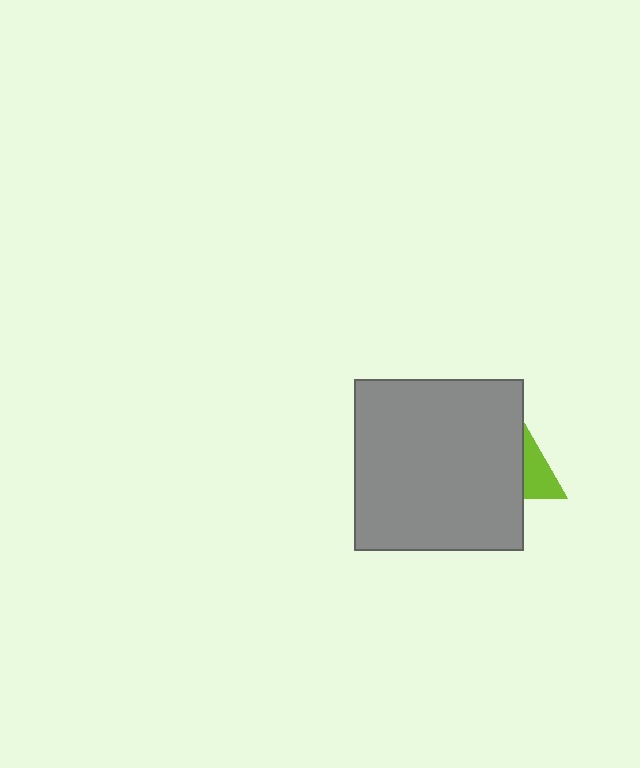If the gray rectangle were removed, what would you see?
You would see the complete lime triangle.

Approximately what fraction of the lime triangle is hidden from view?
Roughly 48% of the lime triangle is hidden behind the gray rectangle.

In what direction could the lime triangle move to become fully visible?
The lime triangle could move right. That would shift it out from behind the gray rectangle entirely.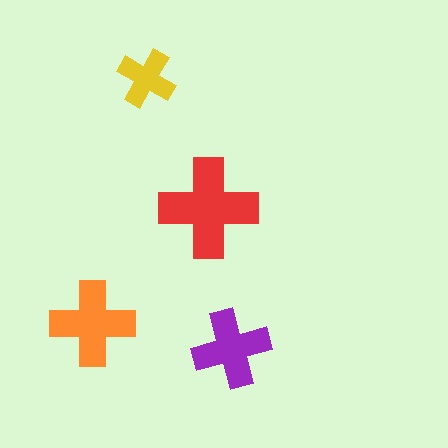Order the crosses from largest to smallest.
the red one, the orange one, the purple one, the yellow one.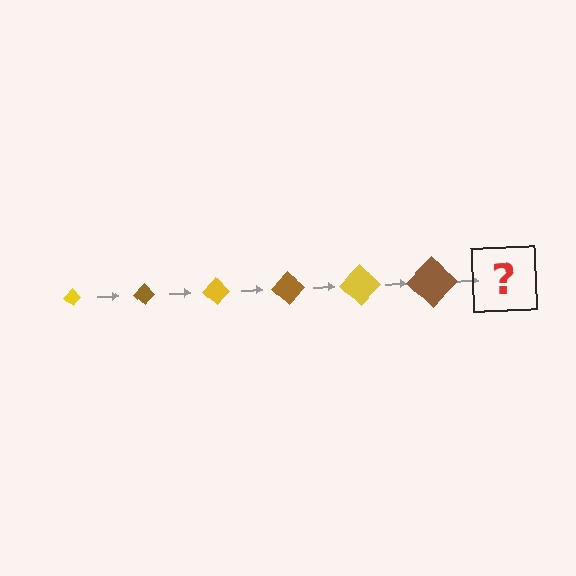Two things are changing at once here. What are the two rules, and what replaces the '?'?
The two rules are that the diamond grows larger each step and the color cycles through yellow and brown. The '?' should be a yellow diamond, larger than the previous one.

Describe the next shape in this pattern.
It should be a yellow diamond, larger than the previous one.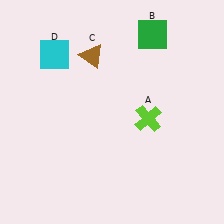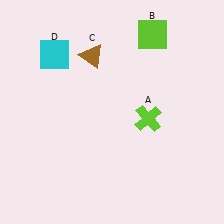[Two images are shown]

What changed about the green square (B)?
In Image 1, B is green. In Image 2, it changed to lime.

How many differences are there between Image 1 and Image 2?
There is 1 difference between the two images.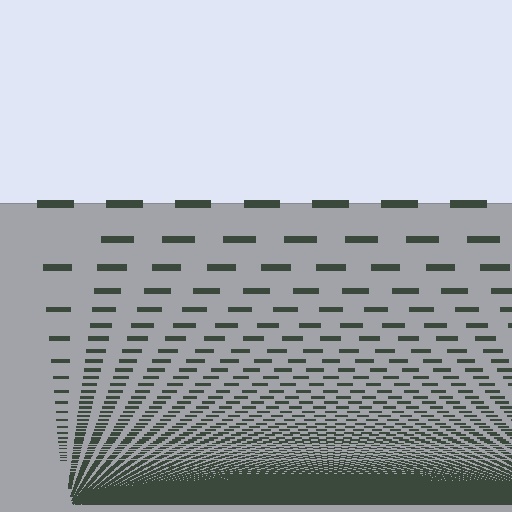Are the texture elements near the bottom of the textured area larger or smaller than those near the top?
Smaller. The gradient is inverted — elements near the bottom are smaller and denser.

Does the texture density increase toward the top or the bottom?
Density increases toward the bottom.